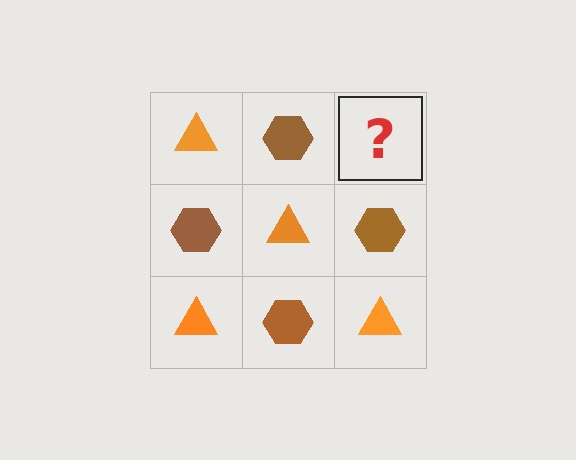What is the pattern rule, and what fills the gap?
The rule is that it alternates orange triangle and brown hexagon in a checkerboard pattern. The gap should be filled with an orange triangle.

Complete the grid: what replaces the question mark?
The question mark should be replaced with an orange triangle.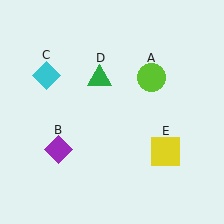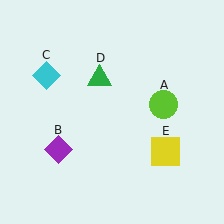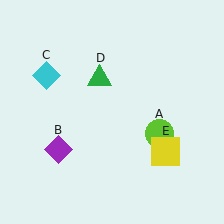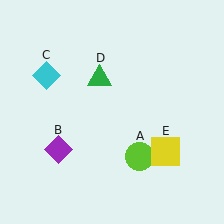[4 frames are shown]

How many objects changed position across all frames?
1 object changed position: lime circle (object A).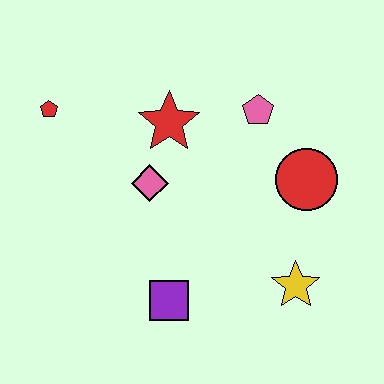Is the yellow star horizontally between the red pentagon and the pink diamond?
No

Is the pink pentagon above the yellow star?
Yes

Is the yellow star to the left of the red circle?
Yes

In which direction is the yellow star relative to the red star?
The yellow star is below the red star.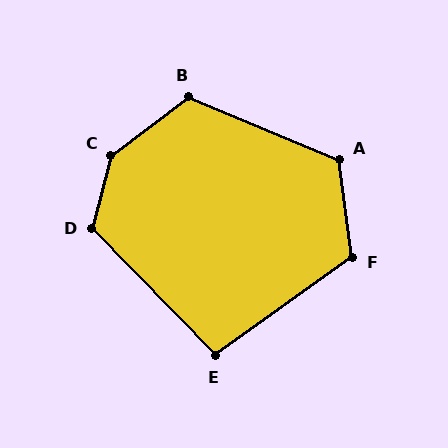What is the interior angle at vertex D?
Approximately 121 degrees (obtuse).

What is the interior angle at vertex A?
Approximately 120 degrees (obtuse).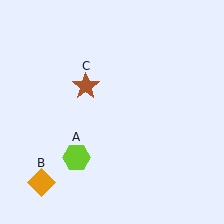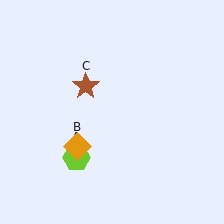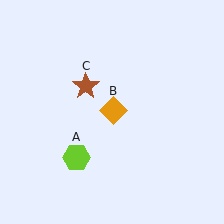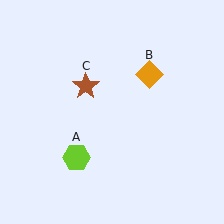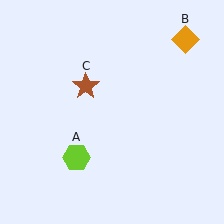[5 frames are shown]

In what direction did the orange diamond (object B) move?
The orange diamond (object B) moved up and to the right.